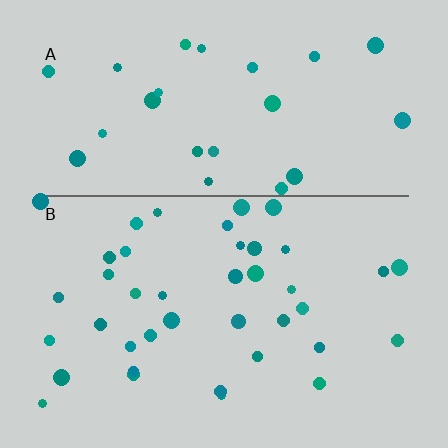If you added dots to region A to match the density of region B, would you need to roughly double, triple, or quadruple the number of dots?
Approximately double.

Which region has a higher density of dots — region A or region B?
B (the bottom).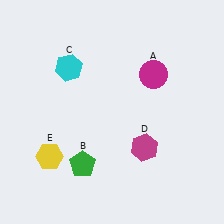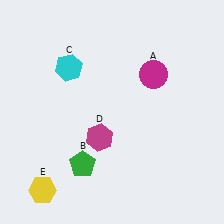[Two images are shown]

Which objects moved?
The objects that moved are: the magenta hexagon (D), the yellow hexagon (E).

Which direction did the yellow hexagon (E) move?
The yellow hexagon (E) moved down.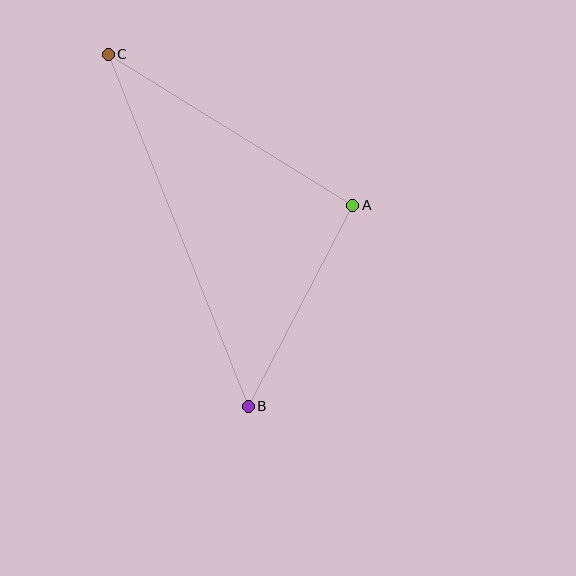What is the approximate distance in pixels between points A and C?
The distance between A and C is approximately 288 pixels.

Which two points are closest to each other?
Points A and B are closest to each other.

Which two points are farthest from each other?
Points B and C are farthest from each other.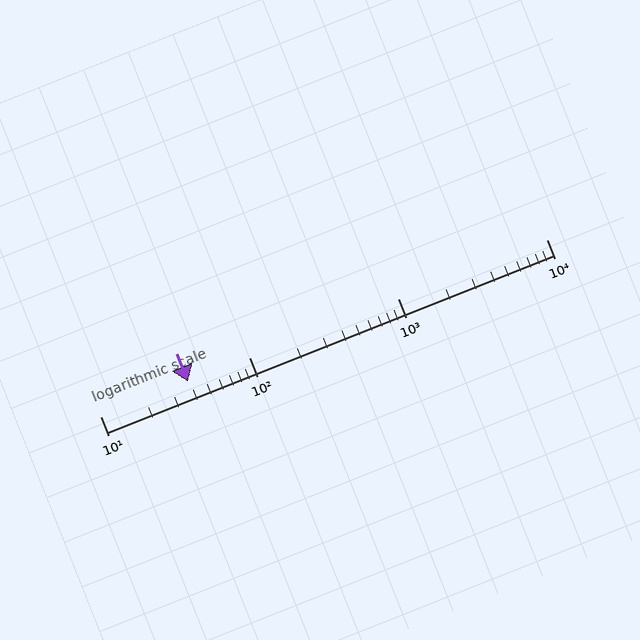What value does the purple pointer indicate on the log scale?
The pointer indicates approximately 39.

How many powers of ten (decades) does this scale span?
The scale spans 3 decades, from 10 to 10000.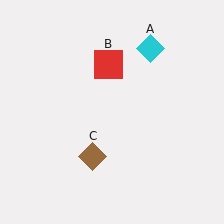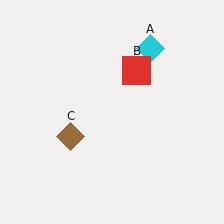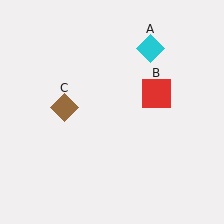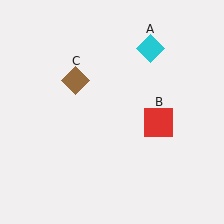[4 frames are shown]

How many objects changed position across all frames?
2 objects changed position: red square (object B), brown diamond (object C).